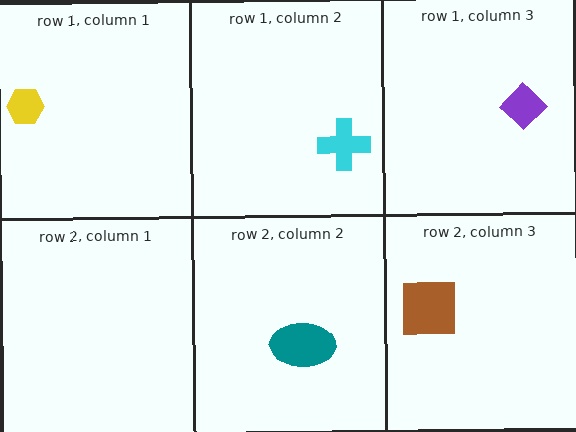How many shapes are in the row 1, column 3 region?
1.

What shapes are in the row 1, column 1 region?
The yellow hexagon.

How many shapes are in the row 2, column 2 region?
1.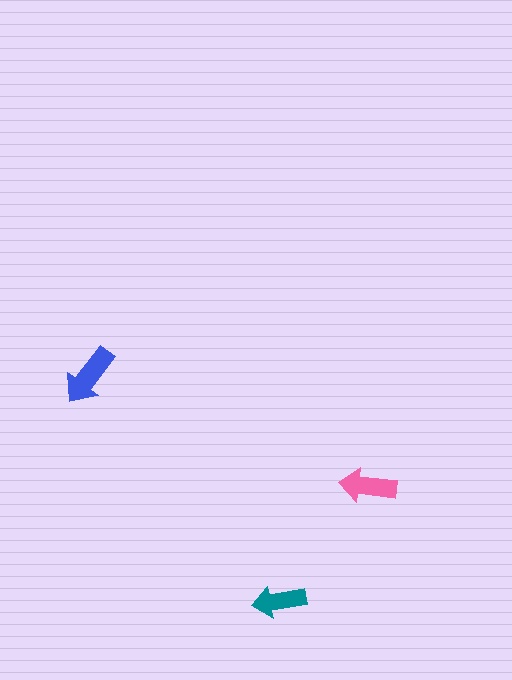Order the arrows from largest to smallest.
the blue one, the pink one, the teal one.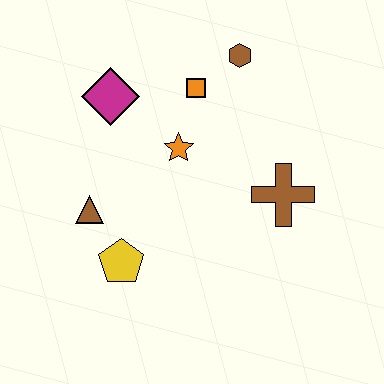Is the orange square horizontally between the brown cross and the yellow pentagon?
Yes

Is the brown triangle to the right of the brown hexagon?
No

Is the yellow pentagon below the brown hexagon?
Yes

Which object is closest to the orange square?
The brown hexagon is closest to the orange square.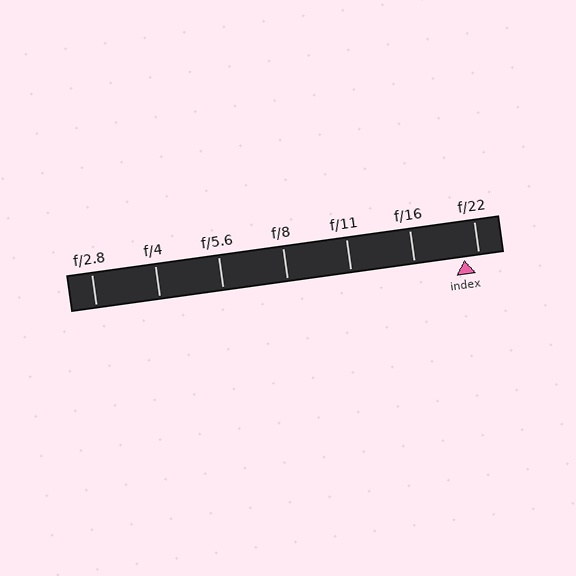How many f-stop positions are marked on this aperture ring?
There are 7 f-stop positions marked.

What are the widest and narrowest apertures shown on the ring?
The widest aperture shown is f/2.8 and the narrowest is f/22.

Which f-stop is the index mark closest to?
The index mark is closest to f/22.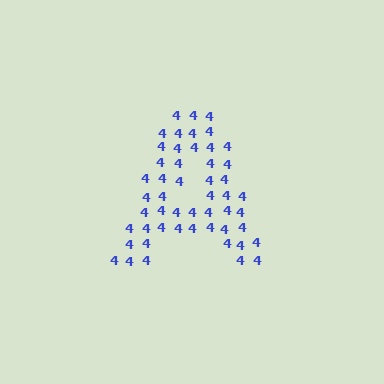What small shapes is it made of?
It is made of small digit 4's.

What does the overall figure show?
The overall figure shows the letter A.